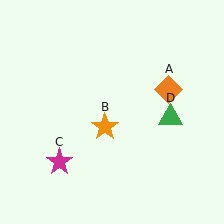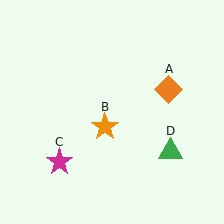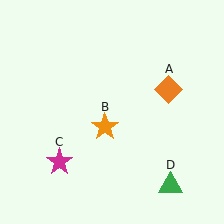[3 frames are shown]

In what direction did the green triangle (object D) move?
The green triangle (object D) moved down.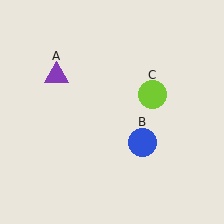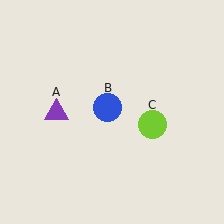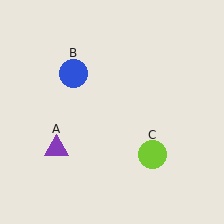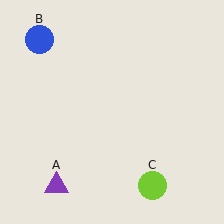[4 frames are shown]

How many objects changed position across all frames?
3 objects changed position: purple triangle (object A), blue circle (object B), lime circle (object C).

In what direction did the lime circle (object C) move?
The lime circle (object C) moved down.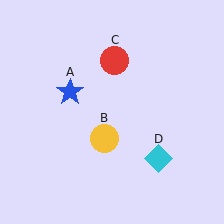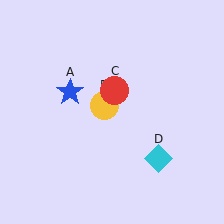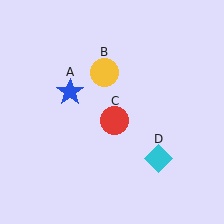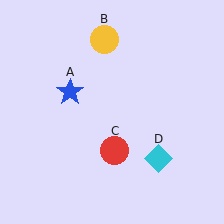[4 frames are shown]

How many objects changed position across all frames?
2 objects changed position: yellow circle (object B), red circle (object C).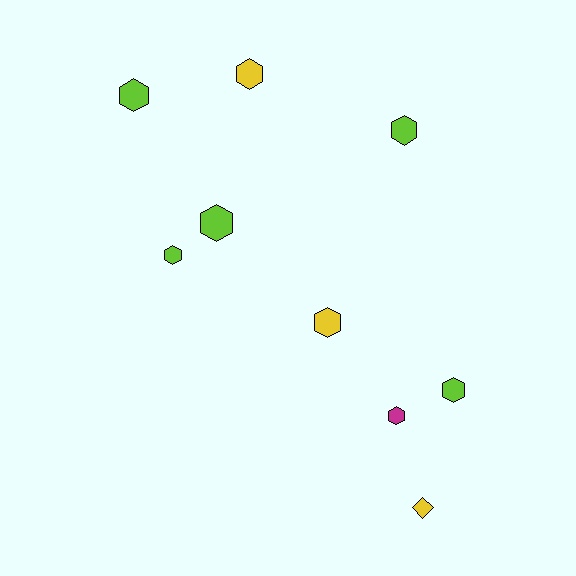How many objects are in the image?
There are 9 objects.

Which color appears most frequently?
Lime, with 5 objects.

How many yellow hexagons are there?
There are 2 yellow hexagons.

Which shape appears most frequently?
Hexagon, with 8 objects.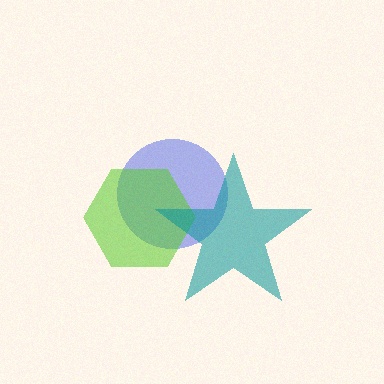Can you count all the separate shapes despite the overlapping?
Yes, there are 3 separate shapes.